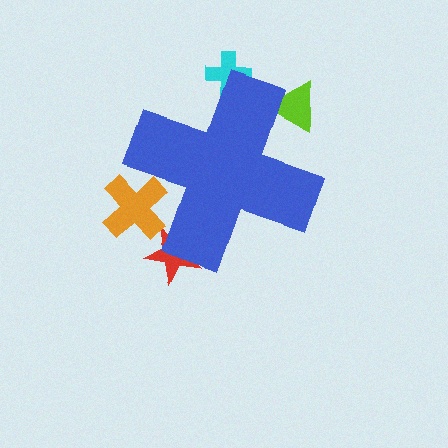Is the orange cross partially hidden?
Yes, the orange cross is partially hidden behind the blue cross.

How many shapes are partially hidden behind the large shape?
4 shapes are partially hidden.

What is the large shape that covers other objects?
A blue cross.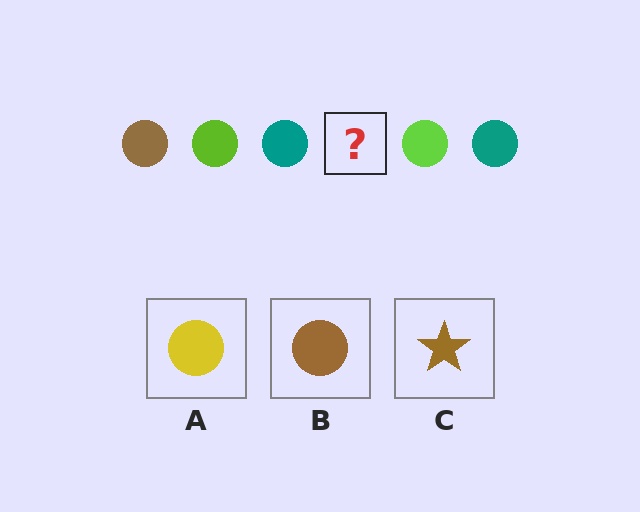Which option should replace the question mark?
Option B.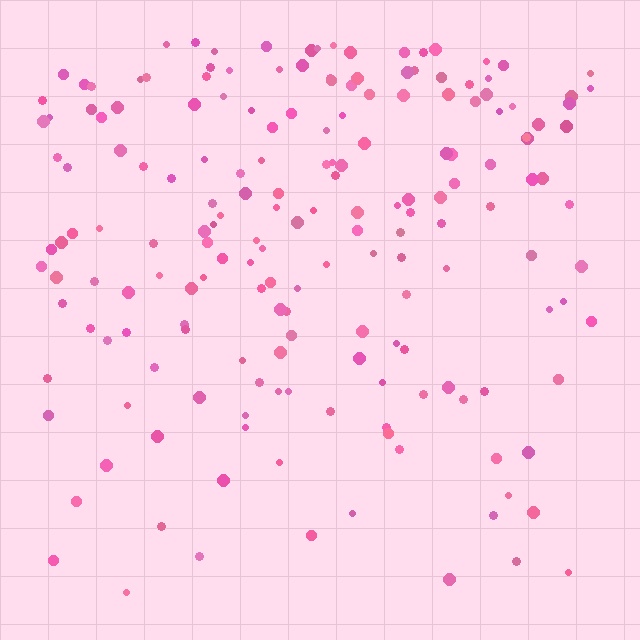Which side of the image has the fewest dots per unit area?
The bottom.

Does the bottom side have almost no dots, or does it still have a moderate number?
Still a moderate number, just noticeably fewer than the top.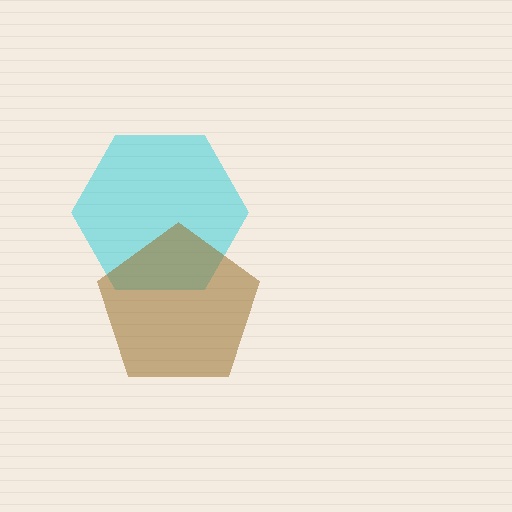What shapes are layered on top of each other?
The layered shapes are: a cyan hexagon, a brown pentagon.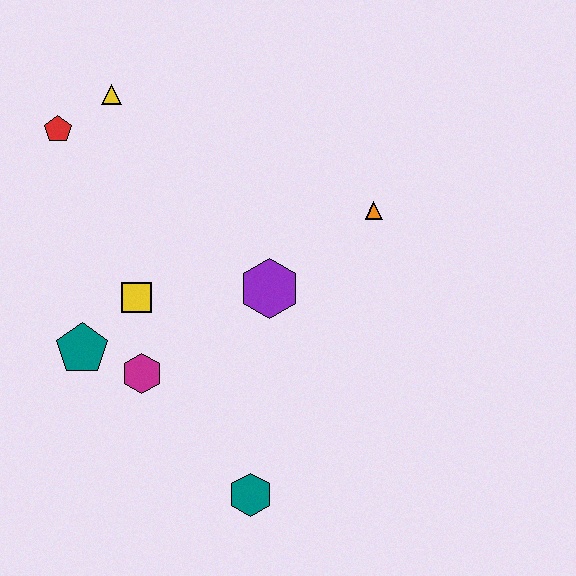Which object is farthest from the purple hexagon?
The red pentagon is farthest from the purple hexagon.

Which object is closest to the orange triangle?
The purple hexagon is closest to the orange triangle.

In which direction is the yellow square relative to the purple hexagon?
The yellow square is to the left of the purple hexagon.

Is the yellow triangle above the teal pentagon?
Yes